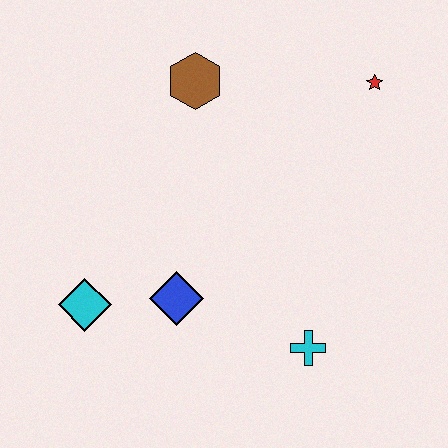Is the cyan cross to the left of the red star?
Yes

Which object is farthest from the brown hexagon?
The cyan cross is farthest from the brown hexagon.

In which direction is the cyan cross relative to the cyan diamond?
The cyan cross is to the right of the cyan diamond.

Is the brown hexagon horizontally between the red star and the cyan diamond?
Yes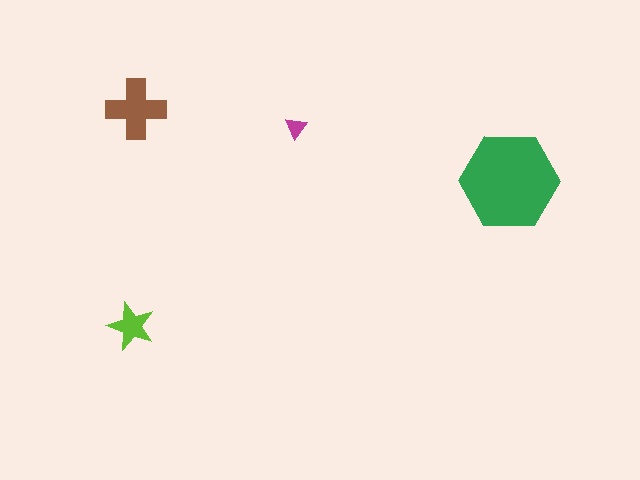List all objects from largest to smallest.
The green hexagon, the brown cross, the lime star, the magenta triangle.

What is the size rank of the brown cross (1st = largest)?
2nd.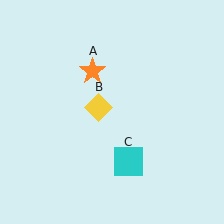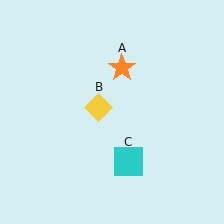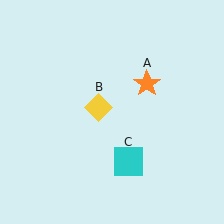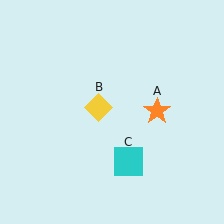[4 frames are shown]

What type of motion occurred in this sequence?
The orange star (object A) rotated clockwise around the center of the scene.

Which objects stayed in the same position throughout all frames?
Yellow diamond (object B) and cyan square (object C) remained stationary.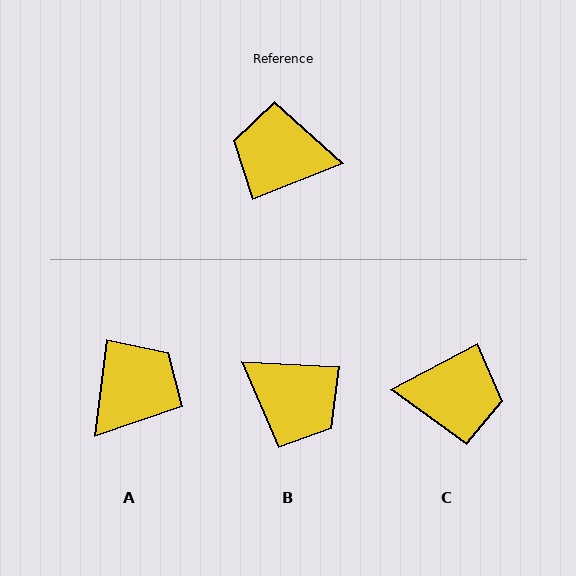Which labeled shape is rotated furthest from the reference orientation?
C, about 173 degrees away.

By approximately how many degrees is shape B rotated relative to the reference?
Approximately 156 degrees counter-clockwise.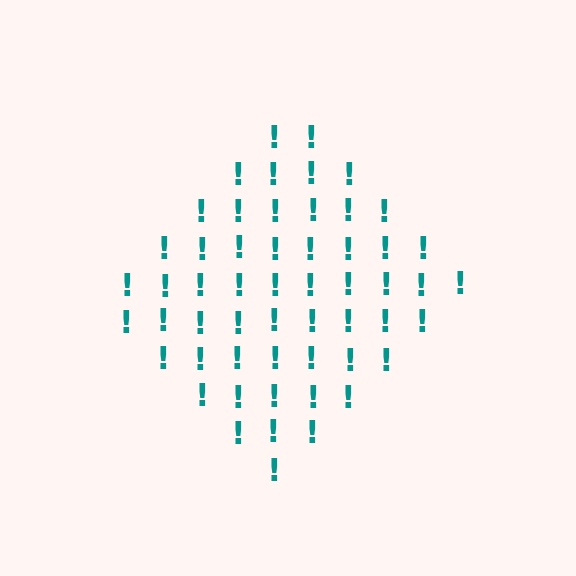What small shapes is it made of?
It is made of small exclamation marks.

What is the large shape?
The large shape is a diamond.